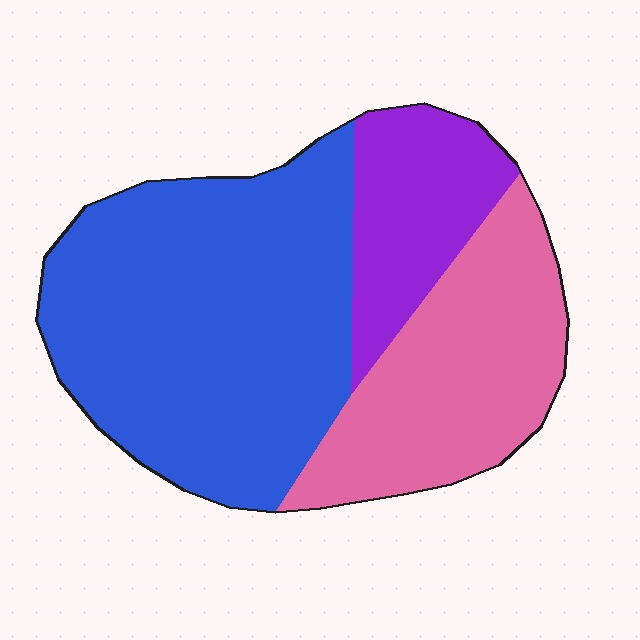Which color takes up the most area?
Blue, at roughly 55%.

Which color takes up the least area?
Purple, at roughly 15%.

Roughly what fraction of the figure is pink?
Pink covers 29% of the figure.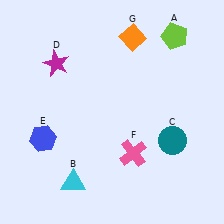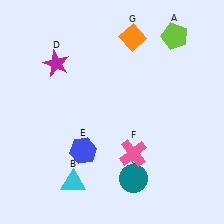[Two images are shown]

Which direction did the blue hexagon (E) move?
The blue hexagon (E) moved right.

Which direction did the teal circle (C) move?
The teal circle (C) moved left.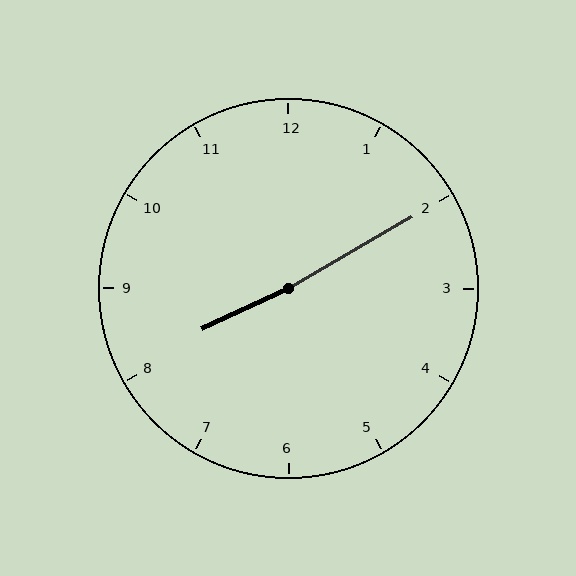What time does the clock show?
8:10.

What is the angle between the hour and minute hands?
Approximately 175 degrees.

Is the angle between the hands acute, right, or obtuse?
It is obtuse.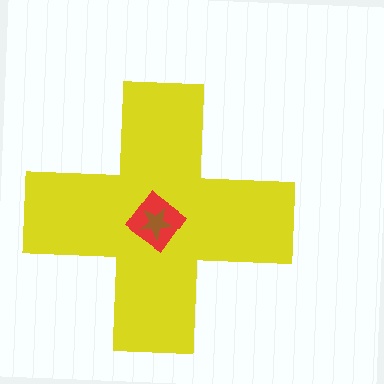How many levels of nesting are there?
3.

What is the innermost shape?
The brown star.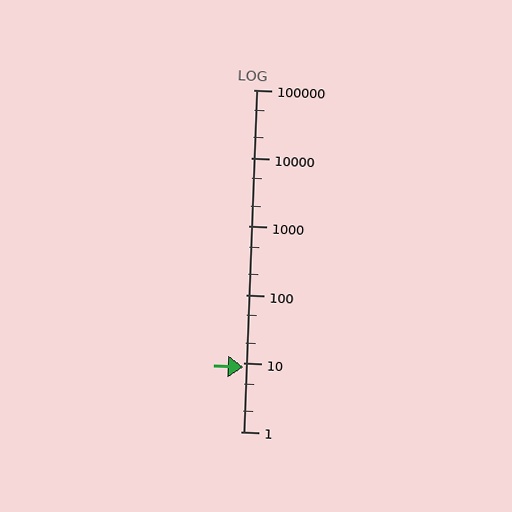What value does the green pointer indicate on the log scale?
The pointer indicates approximately 8.9.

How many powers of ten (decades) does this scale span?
The scale spans 5 decades, from 1 to 100000.